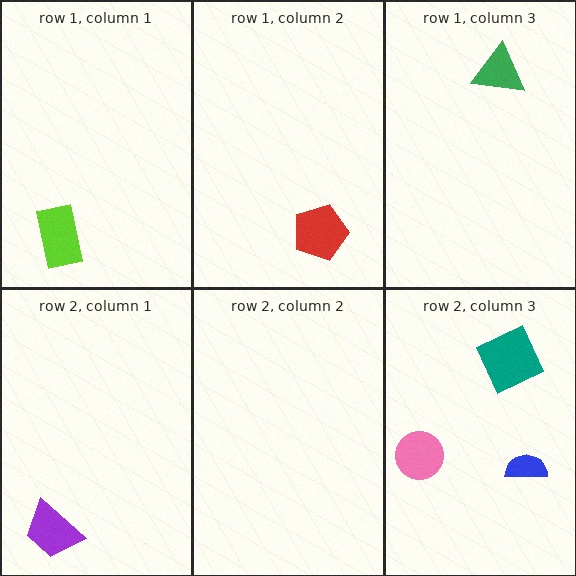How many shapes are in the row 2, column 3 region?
3.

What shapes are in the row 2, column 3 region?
The pink circle, the teal square, the blue semicircle.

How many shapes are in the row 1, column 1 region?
1.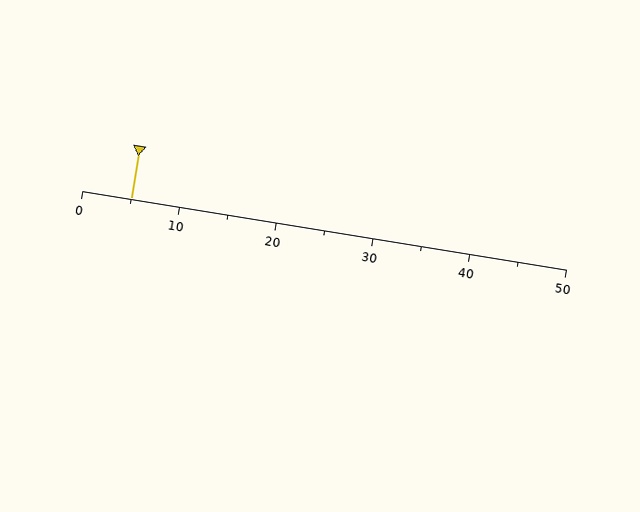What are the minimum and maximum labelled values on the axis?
The axis runs from 0 to 50.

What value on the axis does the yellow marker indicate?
The marker indicates approximately 5.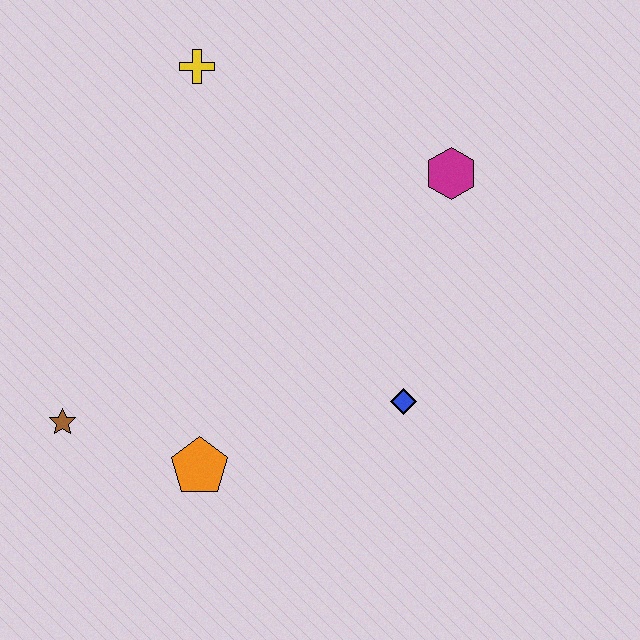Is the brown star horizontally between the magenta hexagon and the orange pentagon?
No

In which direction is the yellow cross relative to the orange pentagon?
The yellow cross is above the orange pentagon.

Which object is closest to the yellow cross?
The magenta hexagon is closest to the yellow cross.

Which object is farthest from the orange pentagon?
The yellow cross is farthest from the orange pentagon.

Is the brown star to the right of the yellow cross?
No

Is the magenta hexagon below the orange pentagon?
No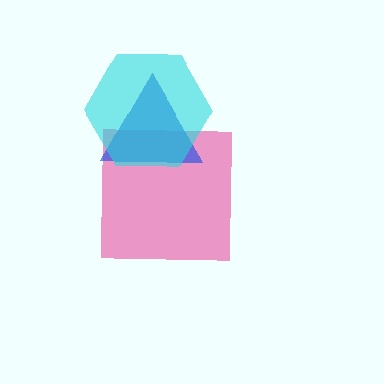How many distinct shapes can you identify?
There are 3 distinct shapes: a pink square, a blue triangle, a cyan hexagon.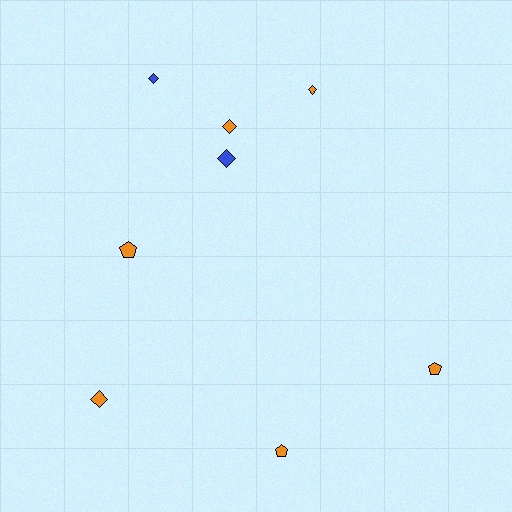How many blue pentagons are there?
There are no blue pentagons.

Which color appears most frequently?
Orange, with 6 objects.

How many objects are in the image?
There are 8 objects.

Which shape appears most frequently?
Diamond, with 5 objects.